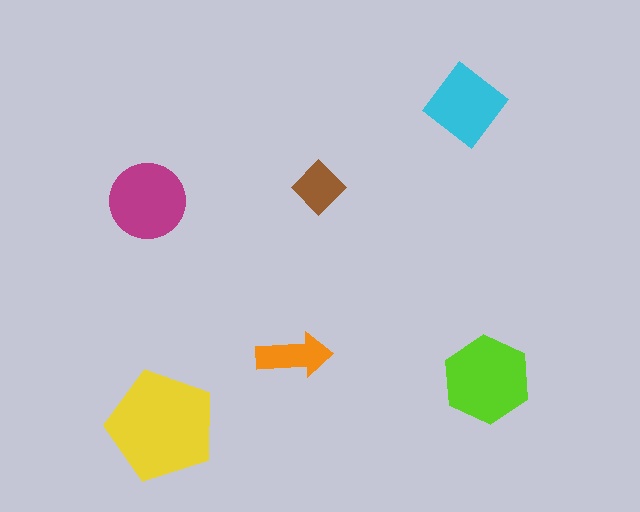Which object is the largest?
The yellow pentagon.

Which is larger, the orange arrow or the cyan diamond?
The cyan diamond.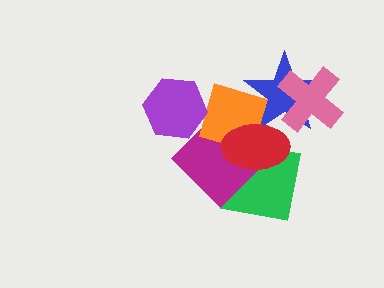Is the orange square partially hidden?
Yes, it is partially covered by another shape.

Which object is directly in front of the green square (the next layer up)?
The magenta diamond is directly in front of the green square.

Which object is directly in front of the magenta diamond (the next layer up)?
The orange square is directly in front of the magenta diamond.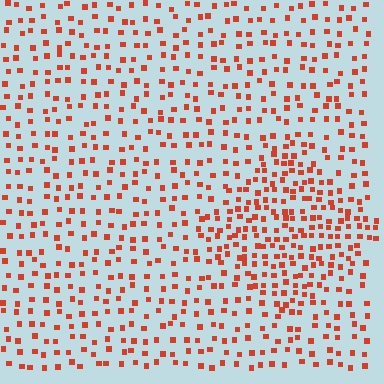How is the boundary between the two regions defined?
The boundary is defined by a change in element density (approximately 1.9x ratio). All elements are the same color, size, and shape.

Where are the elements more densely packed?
The elements are more densely packed inside the diamond boundary.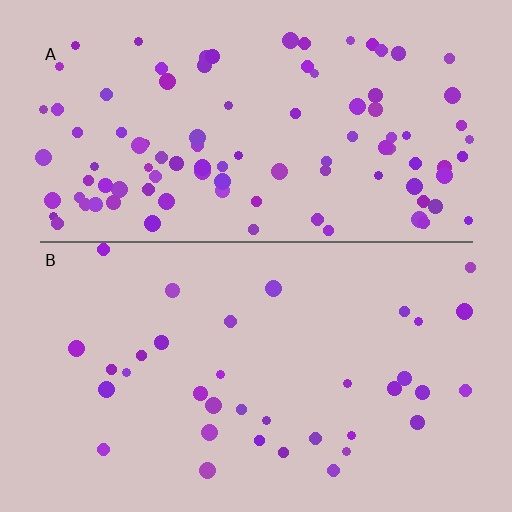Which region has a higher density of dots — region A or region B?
A (the top).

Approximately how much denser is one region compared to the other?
Approximately 2.8× — region A over region B.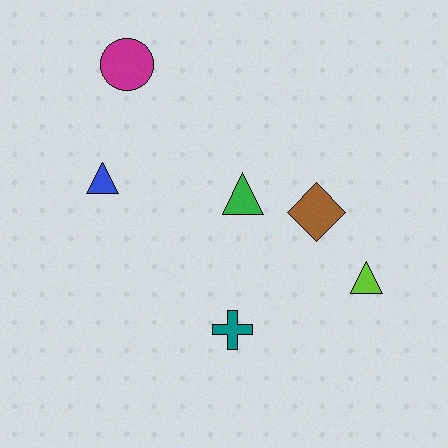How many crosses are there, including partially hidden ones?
There is 1 cross.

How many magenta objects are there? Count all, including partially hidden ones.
There is 1 magenta object.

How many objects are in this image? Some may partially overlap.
There are 6 objects.